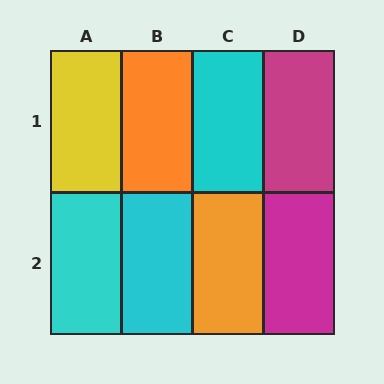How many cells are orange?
2 cells are orange.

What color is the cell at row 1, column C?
Cyan.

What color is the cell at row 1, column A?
Yellow.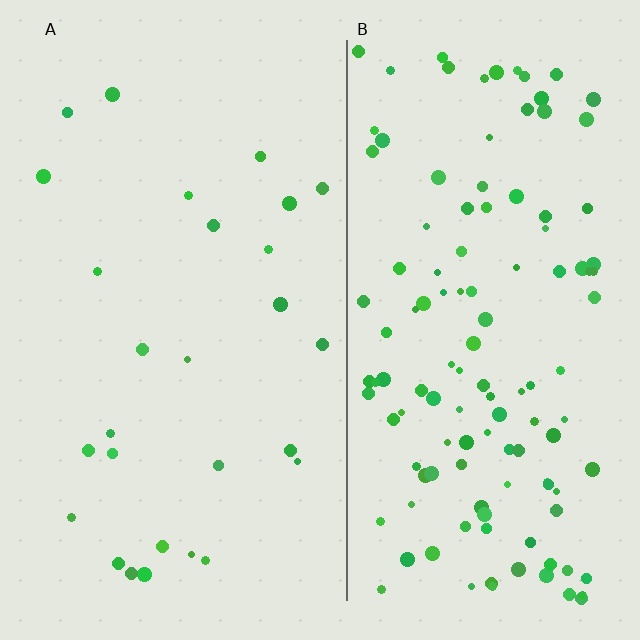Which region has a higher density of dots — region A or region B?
B (the right).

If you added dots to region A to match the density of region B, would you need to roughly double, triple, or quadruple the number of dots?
Approximately quadruple.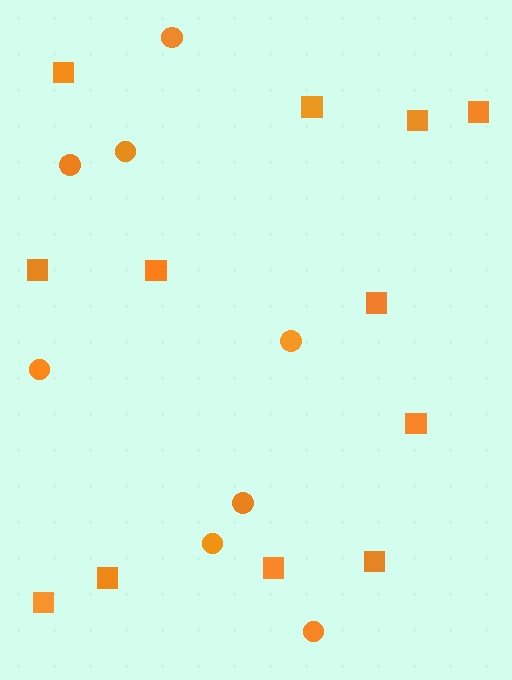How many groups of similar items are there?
There are 2 groups: one group of squares (12) and one group of circles (8).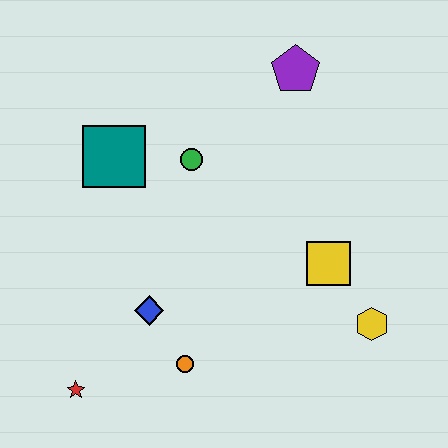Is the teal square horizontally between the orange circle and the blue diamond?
No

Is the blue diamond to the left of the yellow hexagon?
Yes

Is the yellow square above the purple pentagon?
No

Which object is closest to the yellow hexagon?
The yellow square is closest to the yellow hexagon.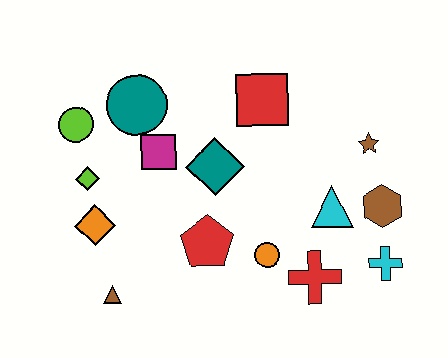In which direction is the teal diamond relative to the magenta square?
The teal diamond is to the right of the magenta square.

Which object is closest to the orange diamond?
The lime diamond is closest to the orange diamond.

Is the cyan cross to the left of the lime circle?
No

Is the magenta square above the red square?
No